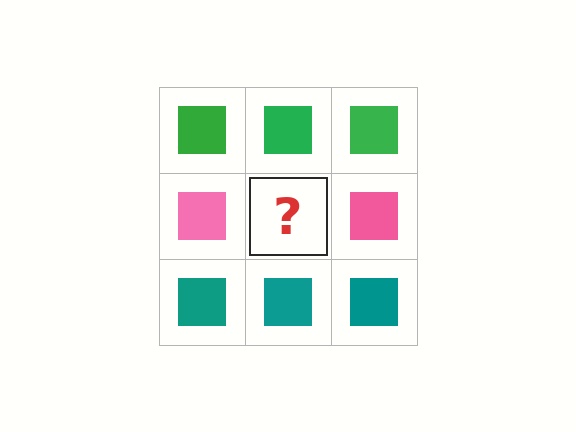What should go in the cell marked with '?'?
The missing cell should contain a pink square.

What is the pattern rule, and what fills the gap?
The rule is that each row has a consistent color. The gap should be filled with a pink square.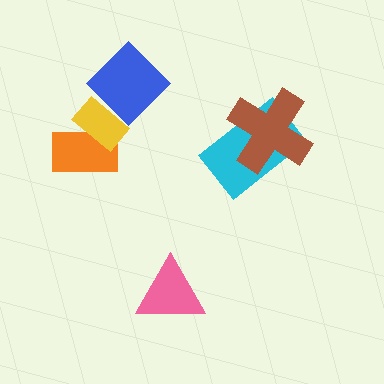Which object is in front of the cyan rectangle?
The brown cross is in front of the cyan rectangle.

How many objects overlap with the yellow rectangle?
2 objects overlap with the yellow rectangle.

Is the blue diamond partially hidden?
Yes, it is partially covered by another shape.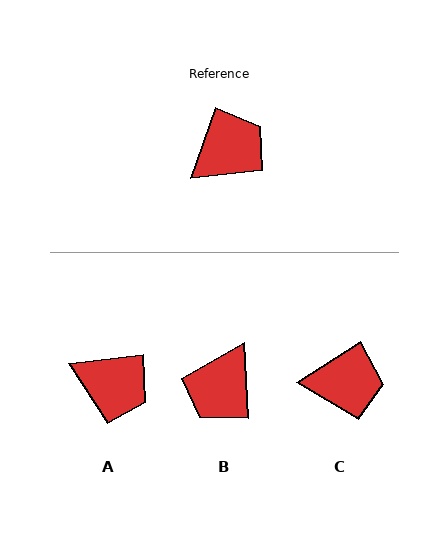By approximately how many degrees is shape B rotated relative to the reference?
Approximately 158 degrees clockwise.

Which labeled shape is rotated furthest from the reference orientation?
B, about 158 degrees away.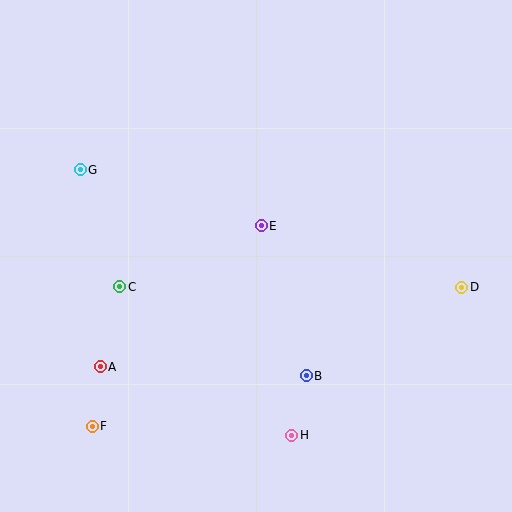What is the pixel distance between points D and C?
The distance between D and C is 342 pixels.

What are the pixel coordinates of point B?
Point B is at (306, 376).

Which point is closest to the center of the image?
Point E at (261, 226) is closest to the center.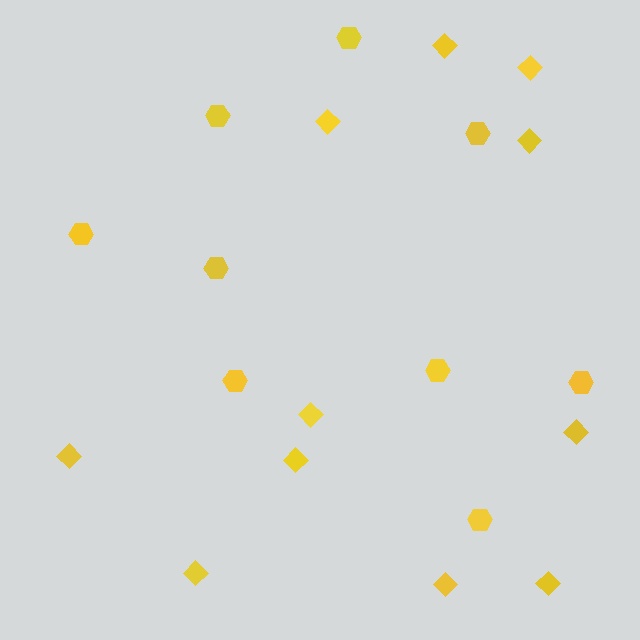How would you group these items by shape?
There are 2 groups: one group of diamonds (11) and one group of hexagons (9).